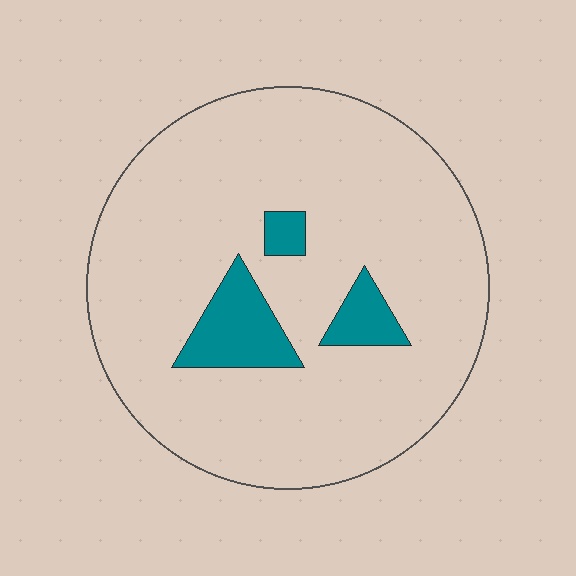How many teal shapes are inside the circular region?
3.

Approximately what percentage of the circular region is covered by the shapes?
Approximately 10%.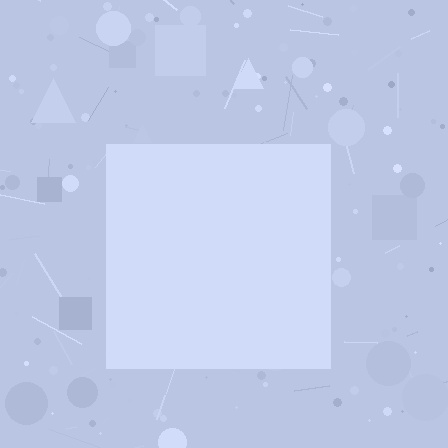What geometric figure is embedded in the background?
A square is embedded in the background.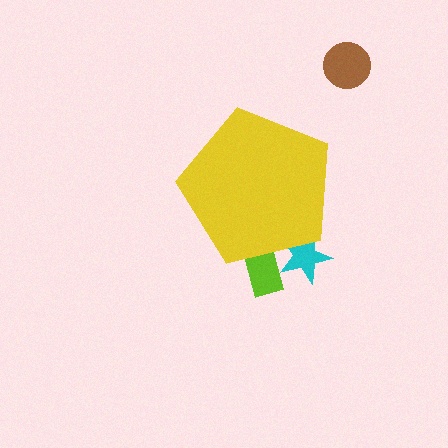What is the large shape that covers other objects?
A yellow pentagon.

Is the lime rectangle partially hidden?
Yes, the lime rectangle is partially hidden behind the yellow pentagon.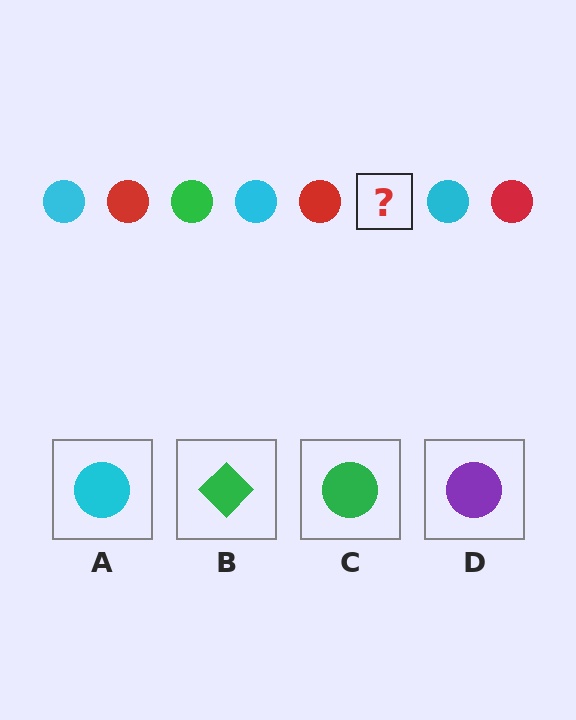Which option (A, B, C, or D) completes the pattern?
C.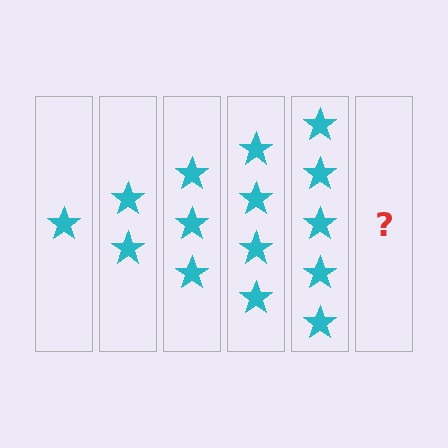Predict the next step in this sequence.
The next step is 6 stars.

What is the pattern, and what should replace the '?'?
The pattern is that each step adds one more star. The '?' should be 6 stars.